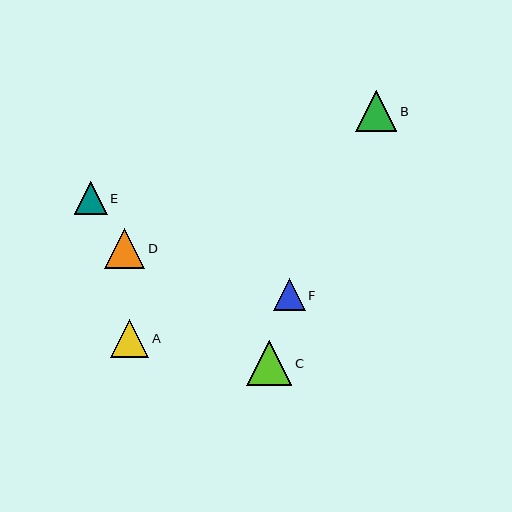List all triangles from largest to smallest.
From largest to smallest: C, B, D, A, E, F.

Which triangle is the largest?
Triangle C is the largest with a size of approximately 45 pixels.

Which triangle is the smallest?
Triangle F is the smallest with a size of approximately 32 pixels.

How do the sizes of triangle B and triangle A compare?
Triangle B and triangle A are approximately the same size.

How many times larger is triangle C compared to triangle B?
Triangle C is approximately 1.1 times the size of triangle B.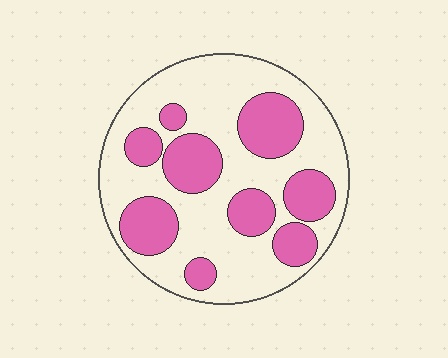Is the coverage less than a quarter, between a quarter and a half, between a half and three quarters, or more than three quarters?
Between a quarter and a half.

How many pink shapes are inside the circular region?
9.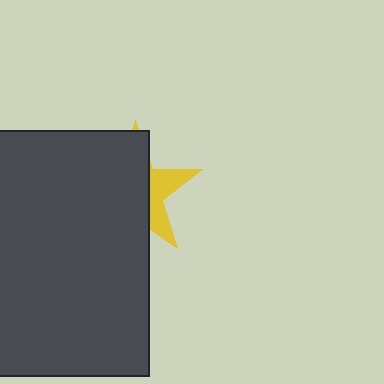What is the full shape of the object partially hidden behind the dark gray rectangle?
The partially hidden object is a yellow star.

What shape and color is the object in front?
The object in front is a dark gray rectangle.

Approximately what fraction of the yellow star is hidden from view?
Roughly 69% of the yellow star is hidden behind the dark gray rectangle.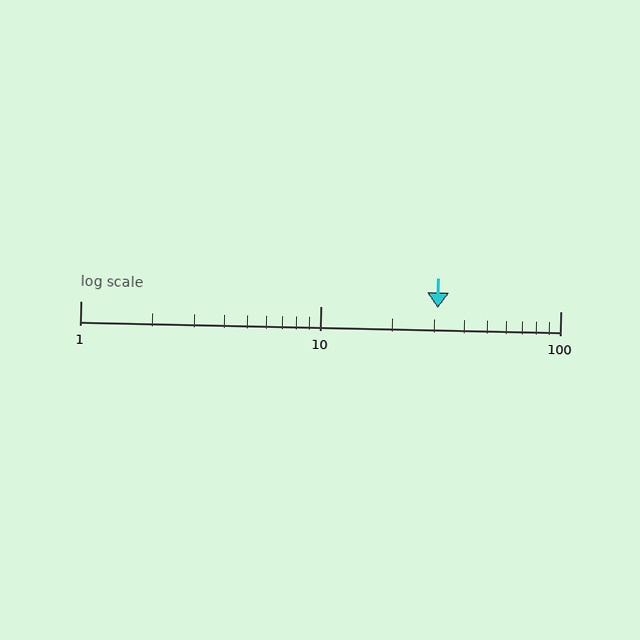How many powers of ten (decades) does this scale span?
The scale spans 2 decades, from 1 to 100.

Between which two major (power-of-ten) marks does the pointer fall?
The pointer is between 10 and 100.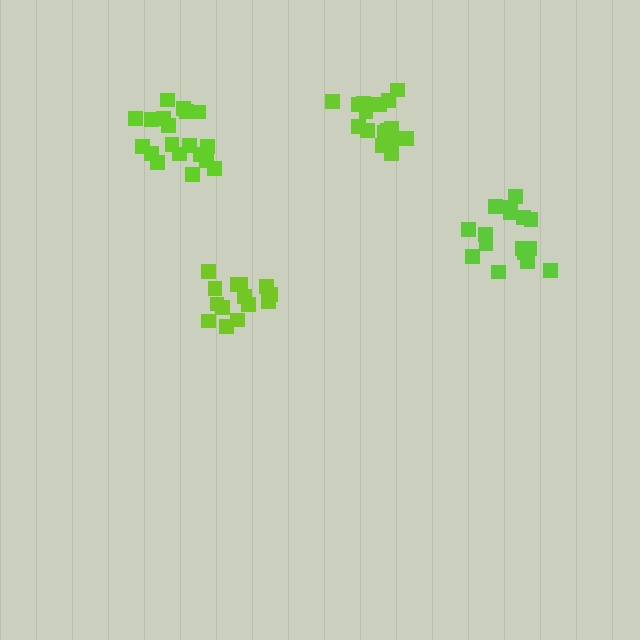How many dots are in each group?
Group 1: 19 dots, Group 2: 15 dots, Group 3: 17 dots, Group 4: 16 dots (67 total).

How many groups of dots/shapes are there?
There are 4 groups.